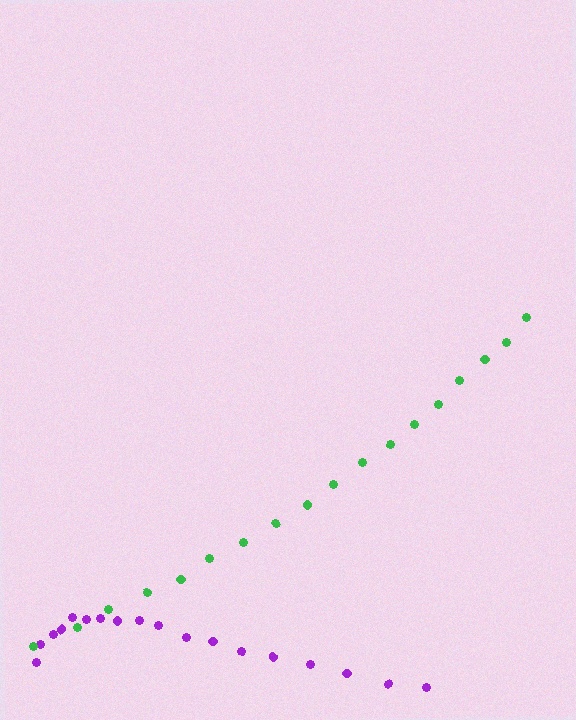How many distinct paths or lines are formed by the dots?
There are 2 distinct paths.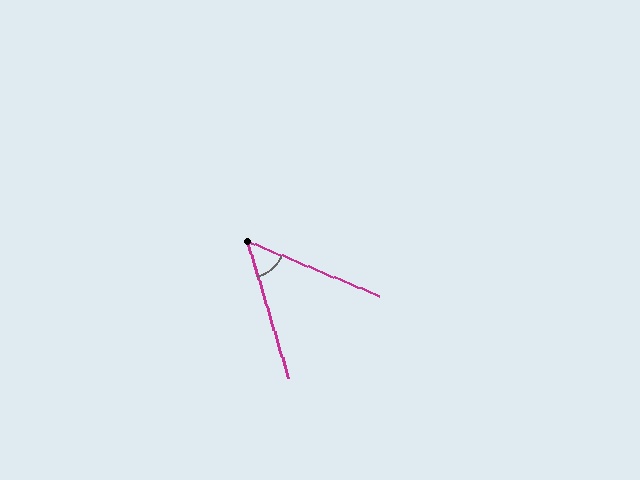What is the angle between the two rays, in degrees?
Approximately 50 degrees.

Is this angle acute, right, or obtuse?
It is acute.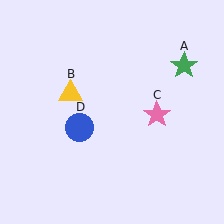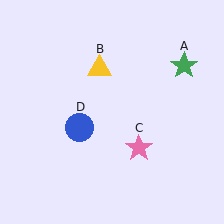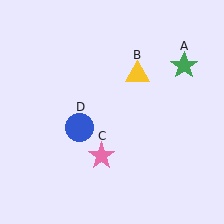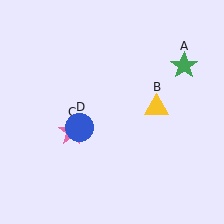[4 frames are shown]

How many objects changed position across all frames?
2 objects changed position: yellow triangle (object B), pink star (object C).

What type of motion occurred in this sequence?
The yellow triangle (object B), pink star (object C) rotated clockwise around the center of the scene.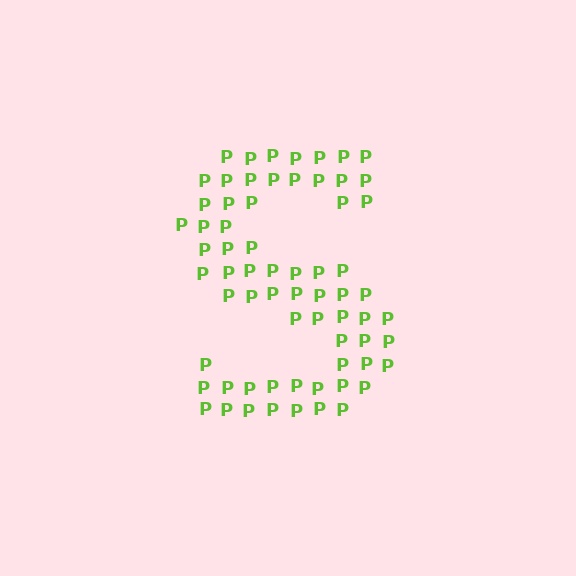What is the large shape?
The large shape is the letter S.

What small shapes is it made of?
It is made of small letter P's.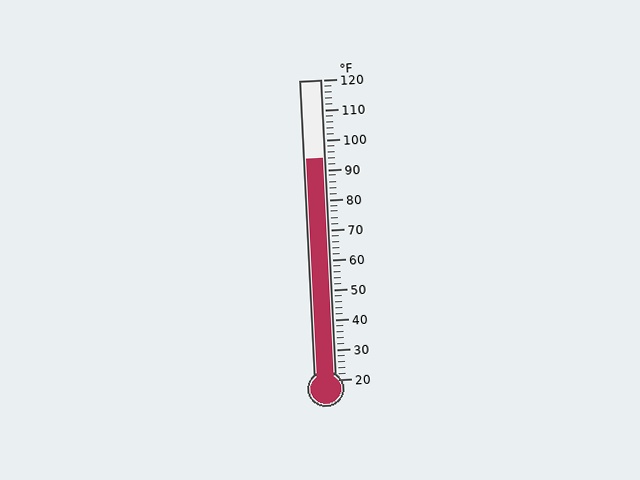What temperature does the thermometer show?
The thermometer shows approximately 94°F.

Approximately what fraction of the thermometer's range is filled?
The thermometer is filled to approximately 75% of its range.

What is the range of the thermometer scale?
The thermometer scale ranges from 20°F to 120°F.